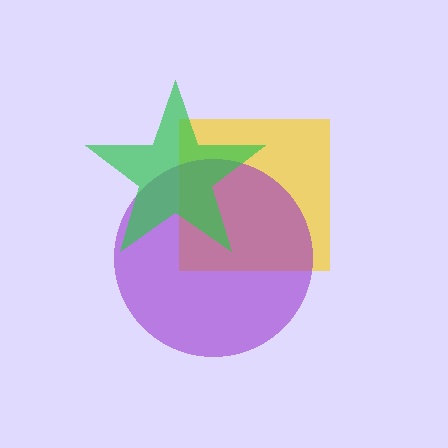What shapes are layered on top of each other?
The layered shapes are: a yellow square, a purple circle, a green star.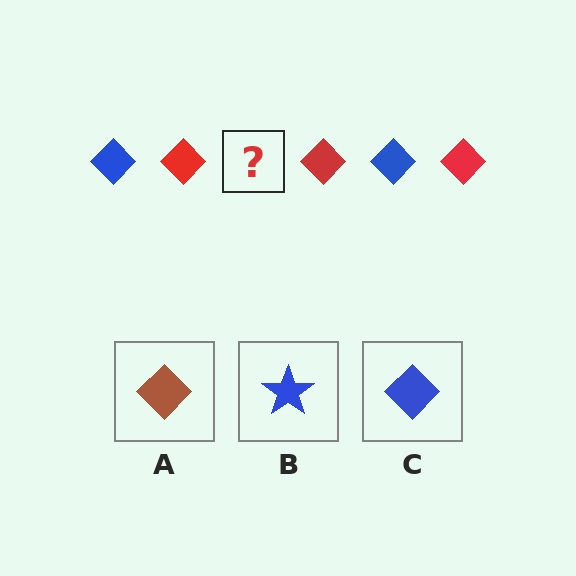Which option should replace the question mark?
Option C.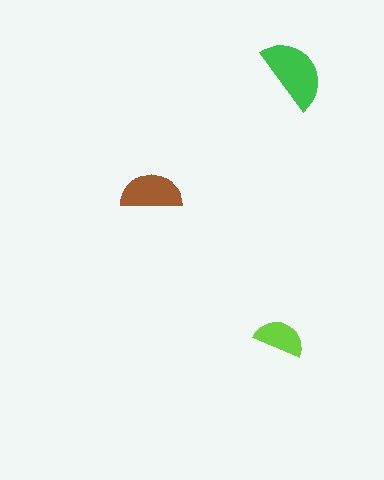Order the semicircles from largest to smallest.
the green one, the brown one, the lime one.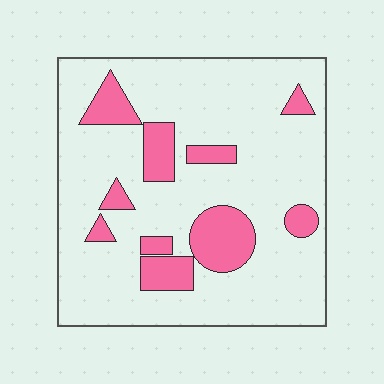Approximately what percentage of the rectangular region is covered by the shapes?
Approximately 20%.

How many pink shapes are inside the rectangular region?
10.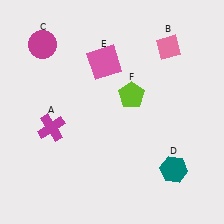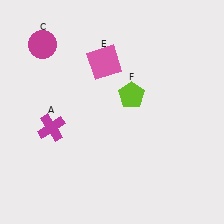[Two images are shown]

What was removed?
The teal hexagon (D), the pink diamond (B) were removed in Image 2.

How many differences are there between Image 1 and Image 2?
There are 2 differences between the two images.